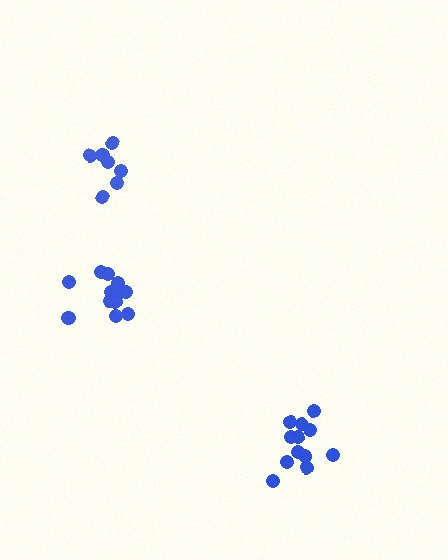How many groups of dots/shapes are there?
There are 3 groups.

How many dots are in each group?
Group 1: 7 dots, Group 2: 12 dots, Group 3: 13 dots (32 total).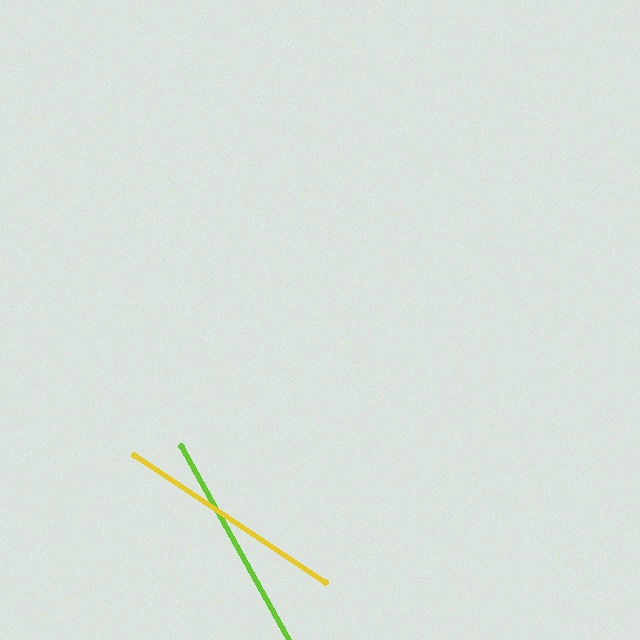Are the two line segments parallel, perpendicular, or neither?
Neither parallel nor perpendicular — they differ by about 28°.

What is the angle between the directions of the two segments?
Approximately 28 degrees.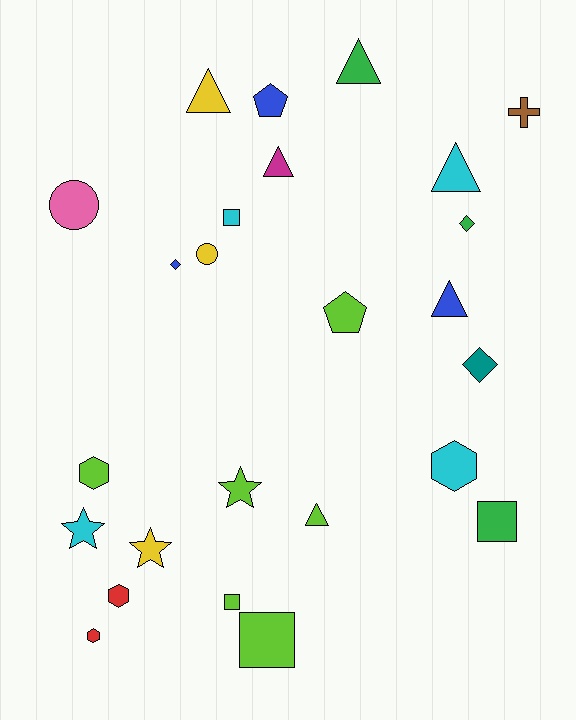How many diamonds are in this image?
There are 3 diamonds.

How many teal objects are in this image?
There is 1 teal object.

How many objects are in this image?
There are 25 objects.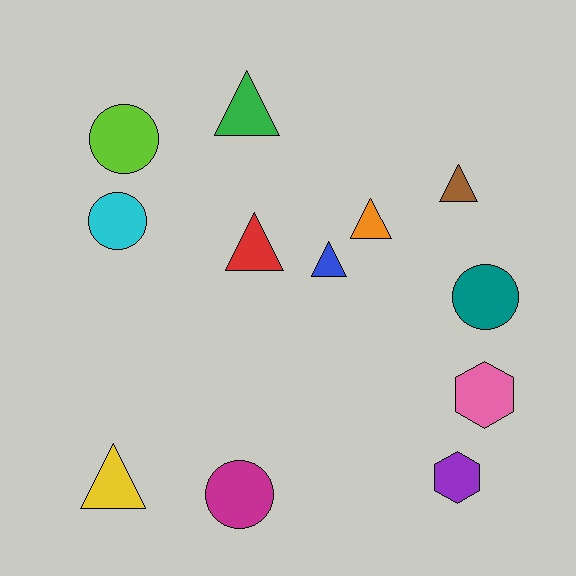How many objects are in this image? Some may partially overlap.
There are 12 objects.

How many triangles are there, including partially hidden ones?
There are 6 triangles.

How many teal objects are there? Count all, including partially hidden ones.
There is 1 teal object.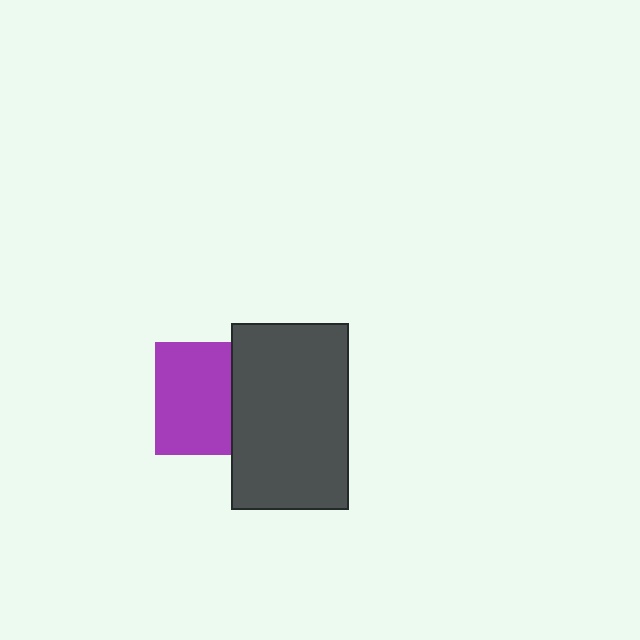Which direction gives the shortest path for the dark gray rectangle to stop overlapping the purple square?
Moving right gives the shortest separation.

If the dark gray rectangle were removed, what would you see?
You would see the complete purple square.